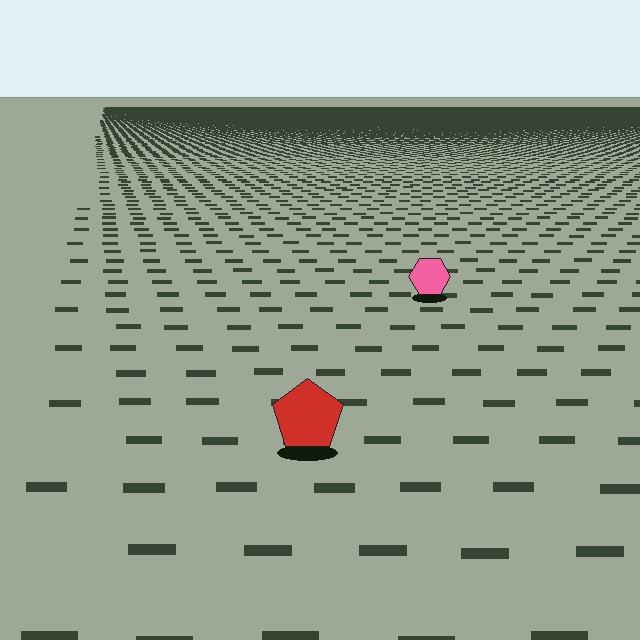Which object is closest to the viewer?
The red pentagon is closest. The texture marks near it are larger and more spread out.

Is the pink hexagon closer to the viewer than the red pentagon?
No. The red pentagon is closer — you can tell from the texture gradient: the ground texture is coarser near it.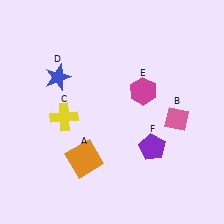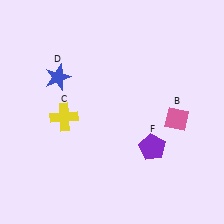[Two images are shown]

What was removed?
The magenta hexagon (E), the orange square (A) were removed in Image 2.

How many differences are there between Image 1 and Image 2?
There are 2 differences between the two images.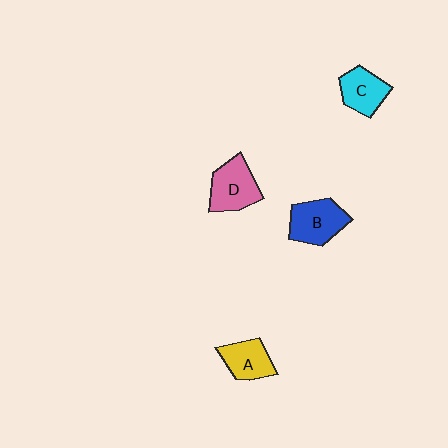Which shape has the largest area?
Shape B (blue).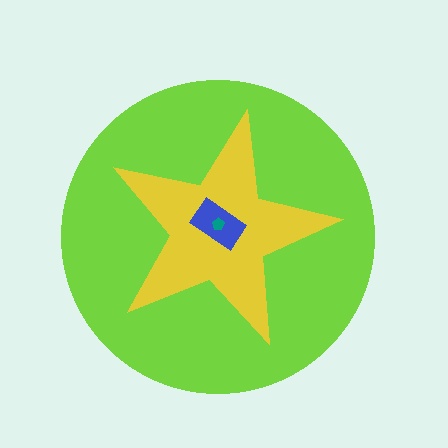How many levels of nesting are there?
4.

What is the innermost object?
The teal pentagon.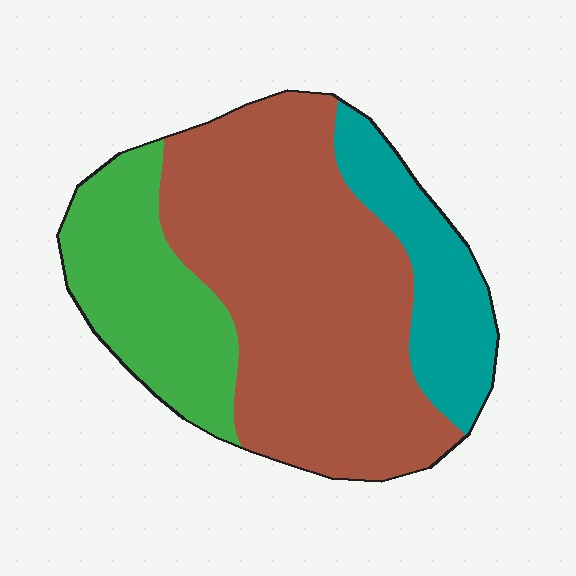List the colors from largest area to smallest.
From largest to smallest: brown, green, teal.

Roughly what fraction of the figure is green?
Green takes up about one quarter (1/4) of the figure.